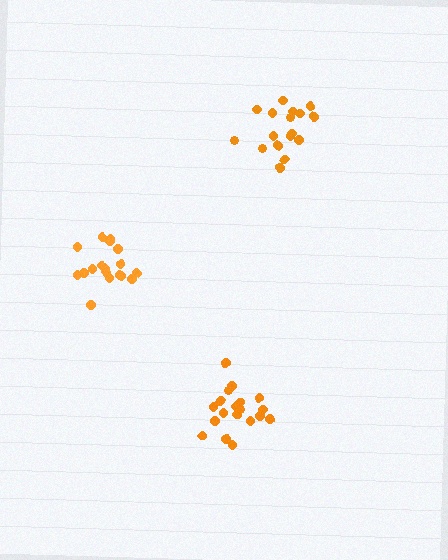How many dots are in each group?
Group 1: 17 dots, Group 2: 19 dots, Group 3: 19 dots (55 total).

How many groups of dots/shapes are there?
There are 3 groups.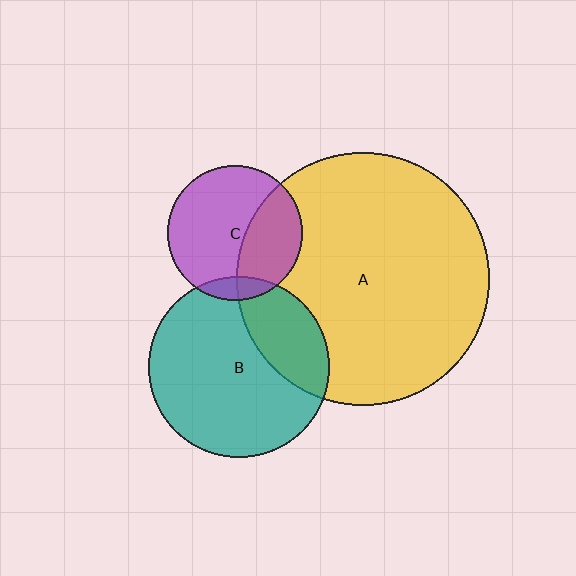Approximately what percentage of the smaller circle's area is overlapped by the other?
Approximately 10%.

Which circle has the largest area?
Circle A (yellow).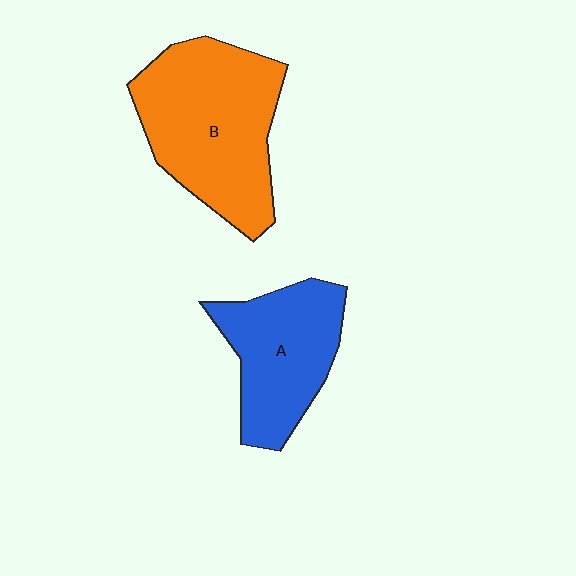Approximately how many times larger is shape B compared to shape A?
Approximately 1.4 times.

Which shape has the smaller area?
Shape A (blue).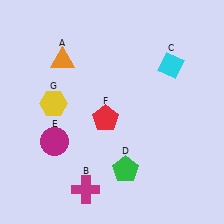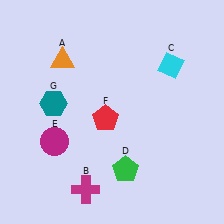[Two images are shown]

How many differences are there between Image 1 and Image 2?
There is 1 difference between the two images.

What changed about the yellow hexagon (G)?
In Image 1, G is yellow. In Image 2, it changed to teal.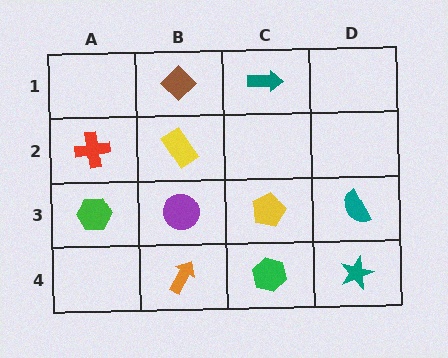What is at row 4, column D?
A teal star.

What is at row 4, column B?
An orange arrow.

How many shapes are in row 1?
2 shapes.